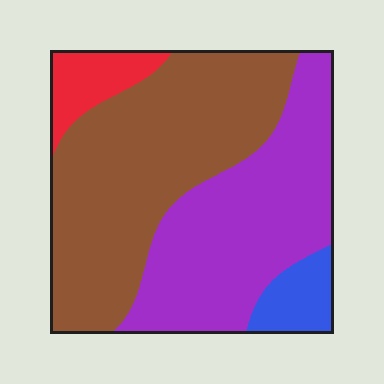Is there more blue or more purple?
Purple.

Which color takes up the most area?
Brown, at roughly 50%.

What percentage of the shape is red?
Red takes up about one tenth (1/10) of the shape.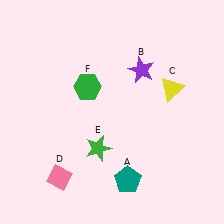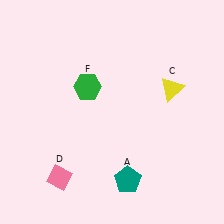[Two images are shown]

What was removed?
The green star (E), the purple star (B) were removed in Image 2.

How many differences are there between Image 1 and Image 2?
There are 2 differences between the two images.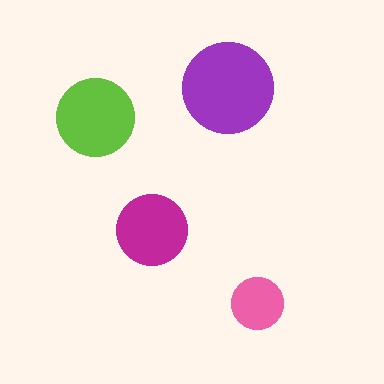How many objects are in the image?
There are 4 objects in the image.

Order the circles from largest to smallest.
the purple one, the lime one, the magenta one, the pink one.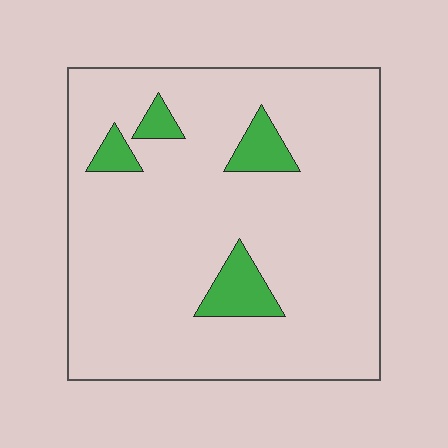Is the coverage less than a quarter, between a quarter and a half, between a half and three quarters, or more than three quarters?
Less than a quarter.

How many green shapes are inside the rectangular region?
4.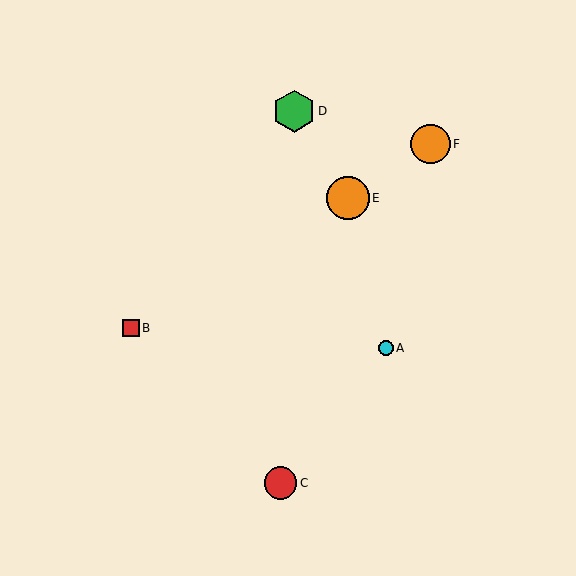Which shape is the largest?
The orange circle (labeled E) is the largest.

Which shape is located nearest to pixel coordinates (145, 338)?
The red square (labeled B) at (131, 328) is nearest to that location.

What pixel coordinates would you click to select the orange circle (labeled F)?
Click at (430, 144) to select the orange circle F.